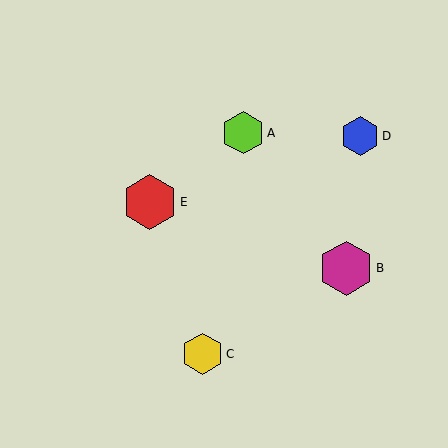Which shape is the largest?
The red hexagon (labeled E) is the largest.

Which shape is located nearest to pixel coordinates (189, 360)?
The yellow hexagon (labeled C) at (203, 354) is nearest to that location.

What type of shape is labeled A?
Shape A is a lime hexagon.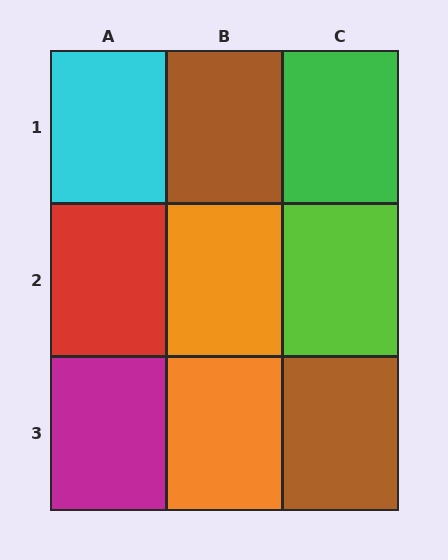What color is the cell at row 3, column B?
Orange.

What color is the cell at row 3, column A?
Magenta.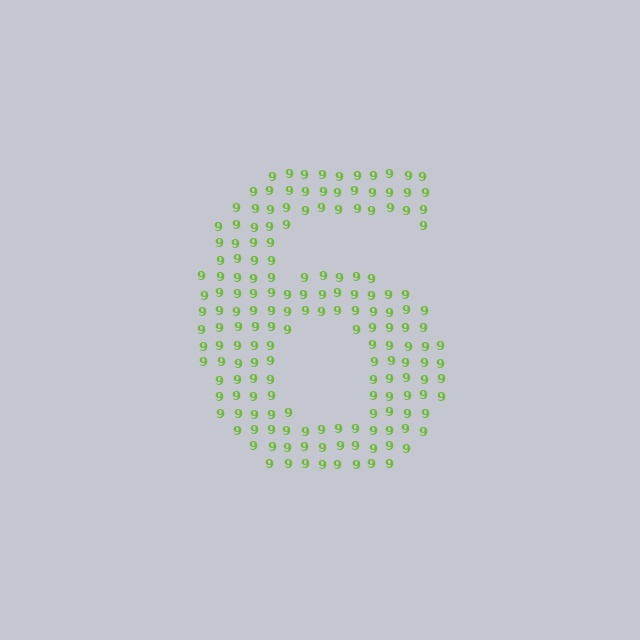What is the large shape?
The large shape is the digit 6.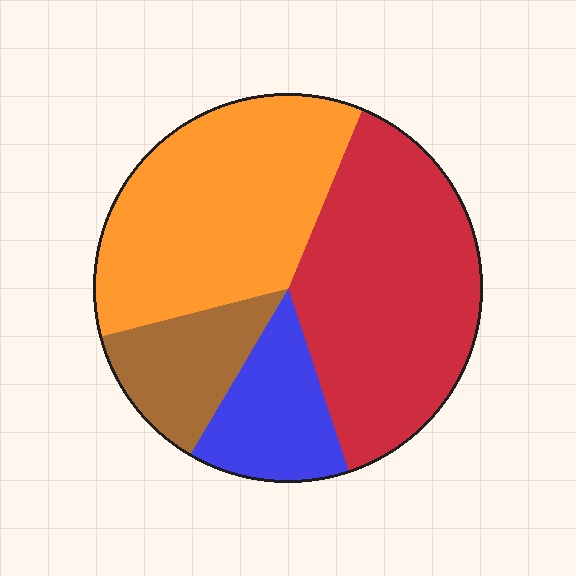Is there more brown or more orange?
Orange.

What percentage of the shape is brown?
Brown covers about 15% of the shape.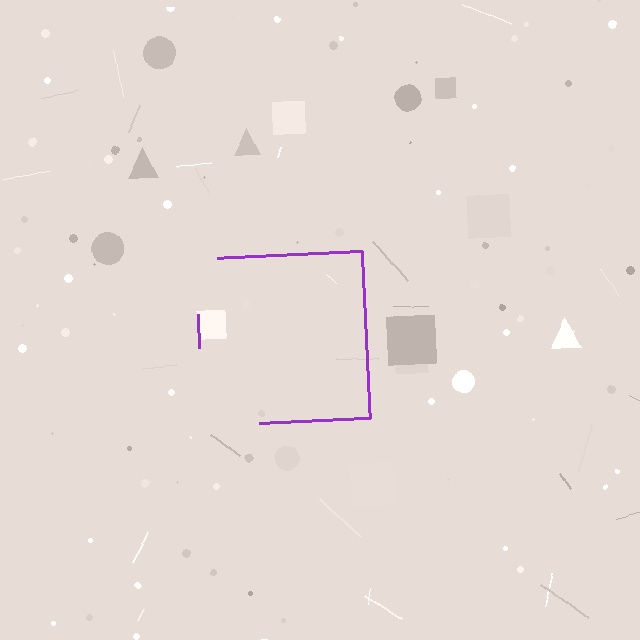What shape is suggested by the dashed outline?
The dashed outline suggests a square.